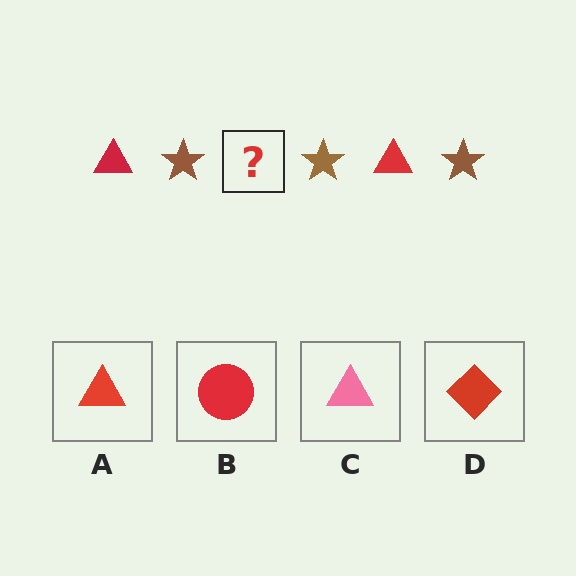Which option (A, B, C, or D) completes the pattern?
A.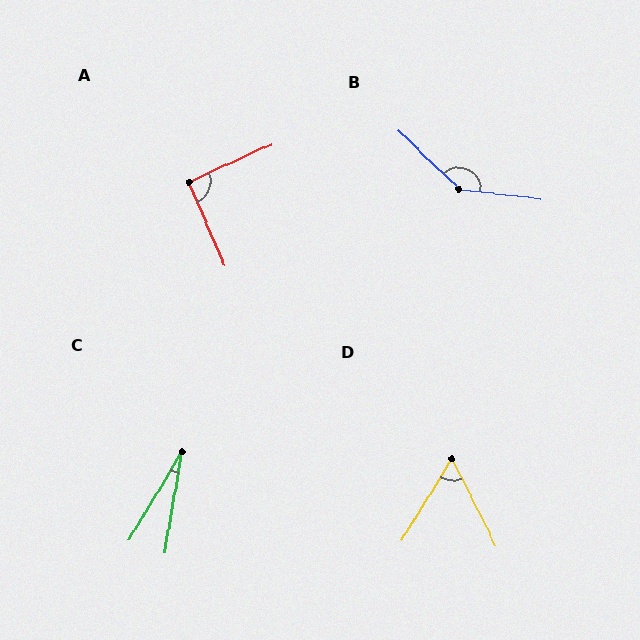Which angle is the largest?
B, at approximately 142 degrees.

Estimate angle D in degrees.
Approximately 58 degrees.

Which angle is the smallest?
C, at approximately 22 degrees.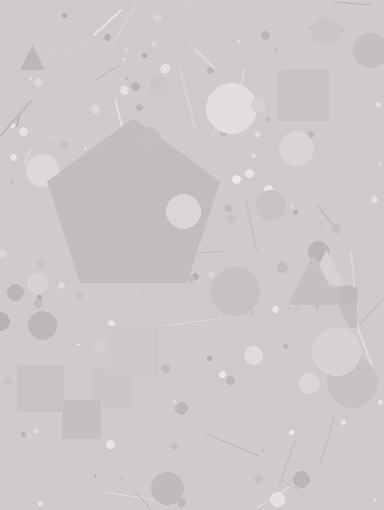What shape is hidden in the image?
A pentagon is hidden in the image.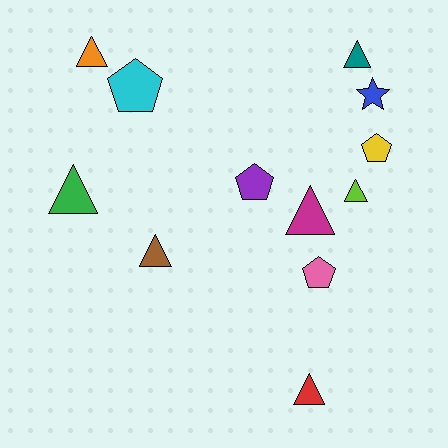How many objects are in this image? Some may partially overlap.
There are 12 objects.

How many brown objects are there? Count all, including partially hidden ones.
There is 1 brown object.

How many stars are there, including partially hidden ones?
There is 1 star.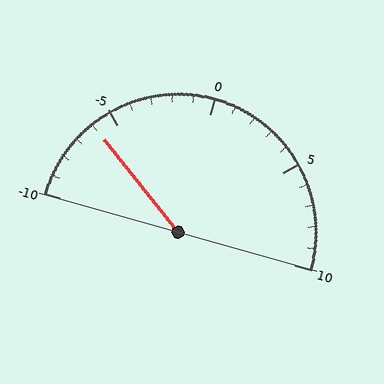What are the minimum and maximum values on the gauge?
The gauge ranges from -10 to 10.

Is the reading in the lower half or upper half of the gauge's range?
The reading is in the lower half of the range (-10 to 10).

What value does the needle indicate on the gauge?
The needle indicates approximately -6.